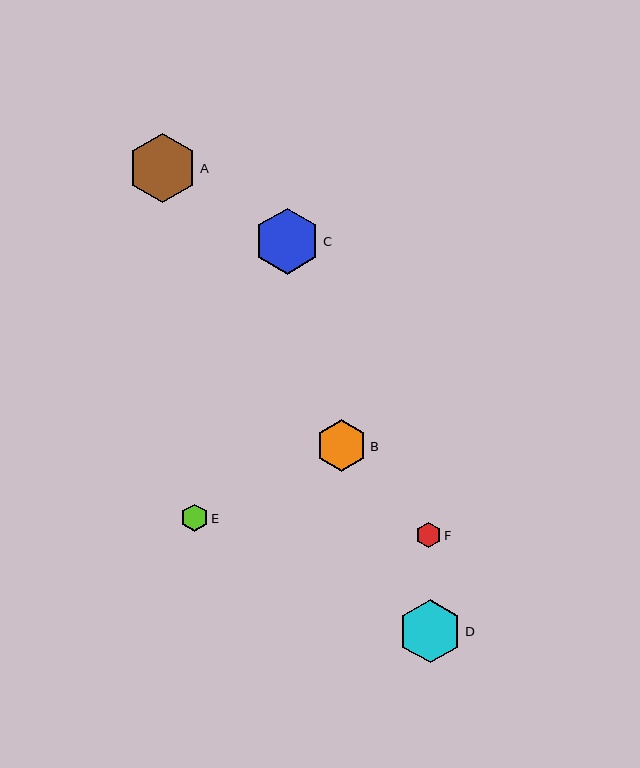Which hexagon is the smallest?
Hexagon F is the smallest with a size of approximately 25 pixels.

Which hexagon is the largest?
Hexagon A is the largest with a size of approximately 69 pixels.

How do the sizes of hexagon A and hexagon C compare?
Hexagon A and hexagon C are approximately the same size.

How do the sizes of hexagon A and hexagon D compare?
Hexagon A and hexagon D are approximately the same size.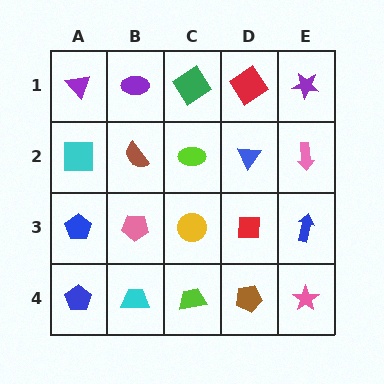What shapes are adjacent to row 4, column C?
A yellow circle (row 3, column C), a cyan trapezoid (row 4, column B), a brown pentagon (row 4, column D).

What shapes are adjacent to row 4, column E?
A blue arrow (row 3, column E), a brown pentagon (row 4, column D).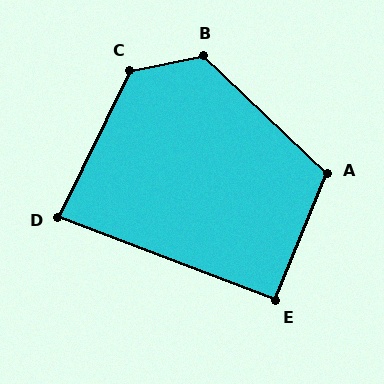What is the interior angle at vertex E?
Approximately 91 degrees (approximately right).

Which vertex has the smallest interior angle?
D, at approximately 85 degrees.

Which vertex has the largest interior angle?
C, at approximately 127 degrees.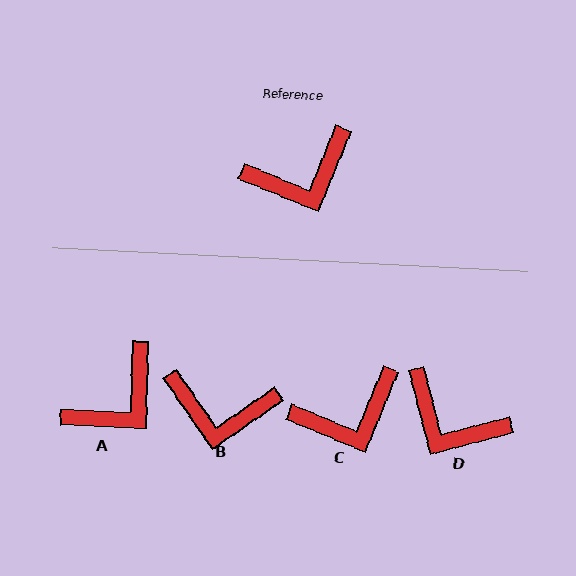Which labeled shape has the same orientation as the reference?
C.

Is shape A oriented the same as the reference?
No, it is off by about 21 degrees.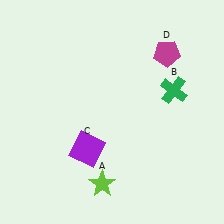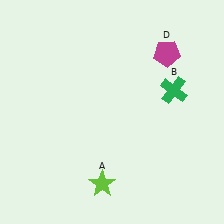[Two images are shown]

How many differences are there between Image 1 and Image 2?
There is 1 difference between the two images.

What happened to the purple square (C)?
The purple square (C) was removed in Image 2. It was in the bottom-left area of Image 1.